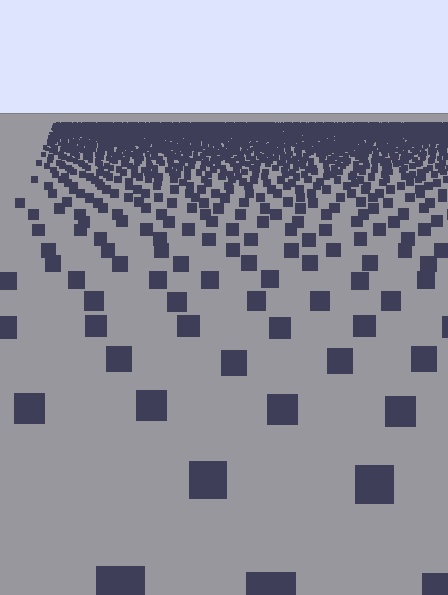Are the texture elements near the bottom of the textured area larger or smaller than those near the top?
Larger. Near the bottom, elements are closer to the viewer and appear at a bigger on-screen size.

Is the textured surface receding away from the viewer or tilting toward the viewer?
The surface is receding away from the viewer. Texture elements get smaller and denser toward the top.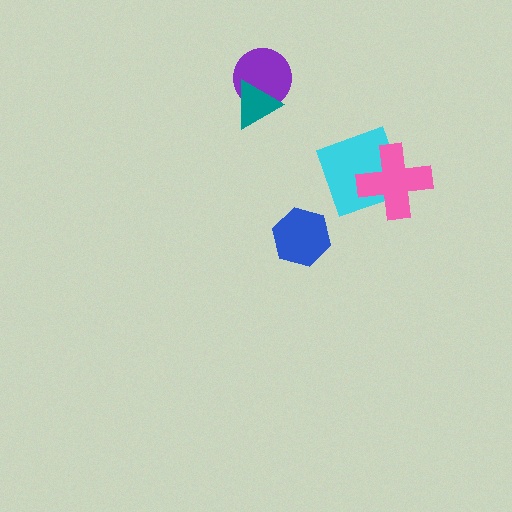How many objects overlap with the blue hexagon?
0 objects overlap with the blue hexagon.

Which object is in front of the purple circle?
The teal triangle is in front of the purple circle.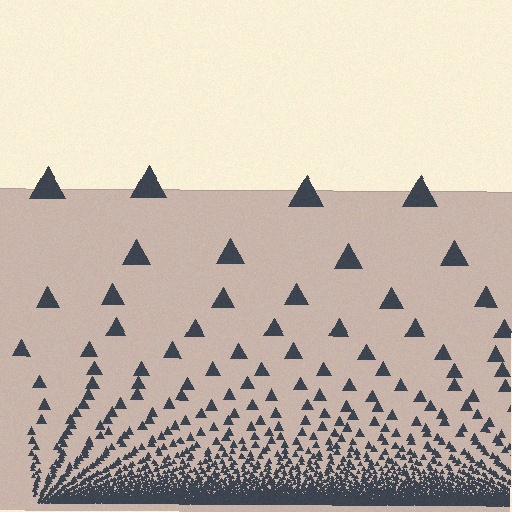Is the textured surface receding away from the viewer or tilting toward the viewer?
The surface appears to tilt toward the viewer. Texture elements get larger and sparser toward the top.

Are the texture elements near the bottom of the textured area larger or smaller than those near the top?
Smaller. The gradient is inverted — elements near the bottom are smaller and denser.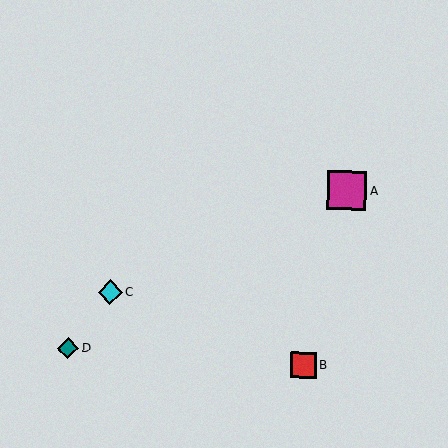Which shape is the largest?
The magenta square (labeled A) is the largest.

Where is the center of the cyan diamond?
The center of the cyan diamond is at (110, 292).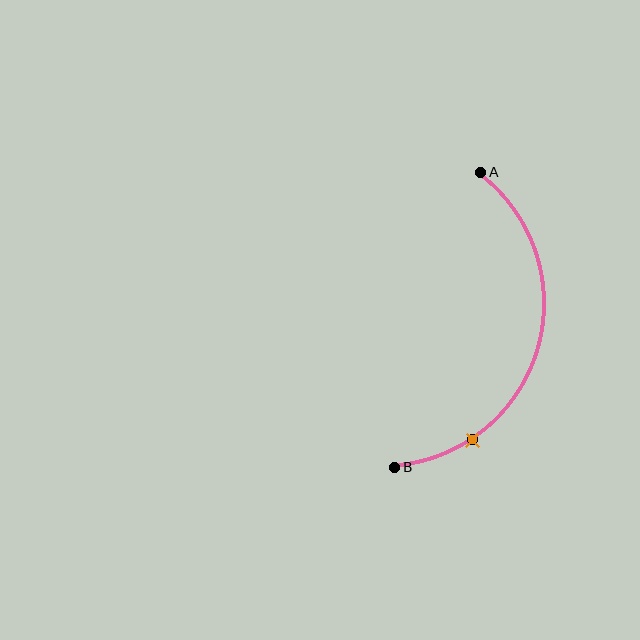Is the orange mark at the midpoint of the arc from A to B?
No. The orange mark lies on the arc but is closer to endpoint B. The arc midpoint would be at the point on the curve equidistant along the arc from both A and B.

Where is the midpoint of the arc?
The arc midpoint is the point on the curve farthest from the straight line joining A and B. It sits to the right of that line.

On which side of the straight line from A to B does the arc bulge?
The arc bulges to the right of the straight line connecting A and B.